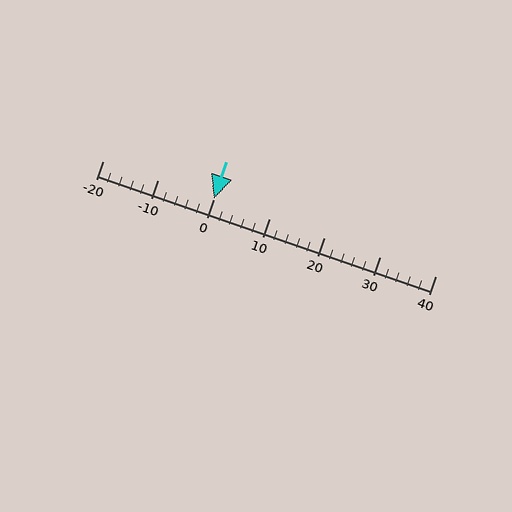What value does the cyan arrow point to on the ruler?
The cyan arrow points to approximately 0.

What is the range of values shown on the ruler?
The ruler shows values from -20 to 40.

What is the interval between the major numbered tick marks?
The major tick marks are spaced 10 units apart.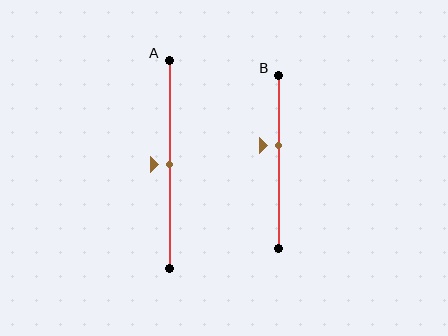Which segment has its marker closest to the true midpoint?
Segment A has its marker closest to the true midpoint.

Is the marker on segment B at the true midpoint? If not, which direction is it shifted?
No, the marker on segment B is shifted upward by about 9% of the segment length.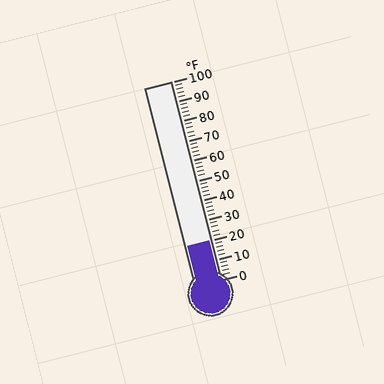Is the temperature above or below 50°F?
The temperature is below 50°F.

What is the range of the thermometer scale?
The thermometer scale ranges from 0°F to 100°F.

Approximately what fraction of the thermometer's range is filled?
The thermometer is filled to approximately 20% of its range.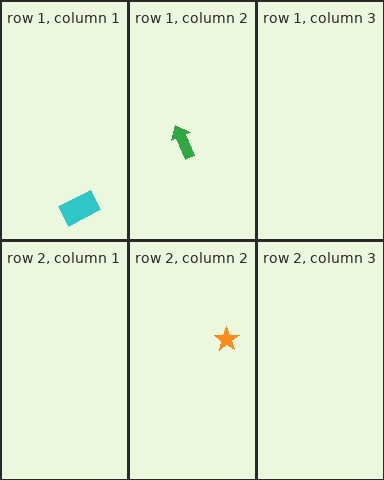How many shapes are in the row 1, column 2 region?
1.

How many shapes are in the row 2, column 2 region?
1.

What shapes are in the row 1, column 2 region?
The green arrow.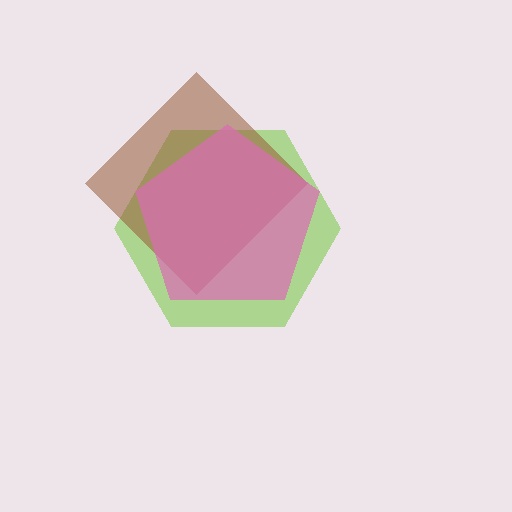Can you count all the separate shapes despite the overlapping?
Yes, there are 3 separate shapes.